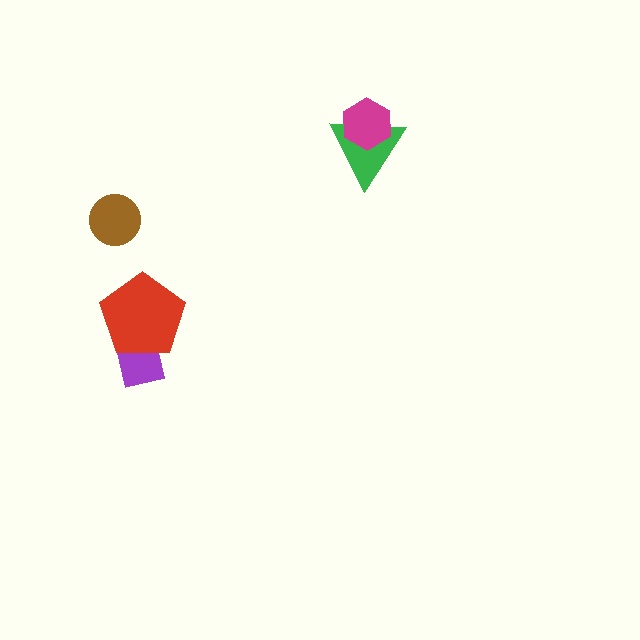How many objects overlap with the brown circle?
0 objects overlap with the brown circle.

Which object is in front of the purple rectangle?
The red pentagon is in front of the purple rectangle.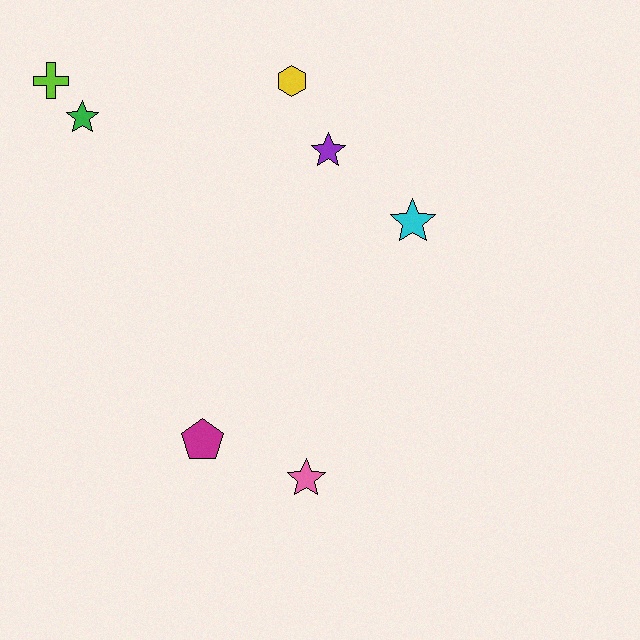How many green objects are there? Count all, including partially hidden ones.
There is 1 green object.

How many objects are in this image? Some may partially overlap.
There are 7 objects.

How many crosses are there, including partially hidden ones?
There is 1 cross.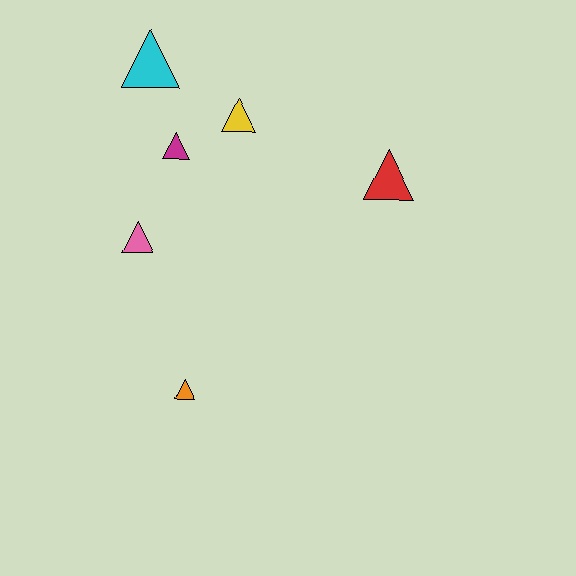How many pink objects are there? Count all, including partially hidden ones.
There is 1 pink object.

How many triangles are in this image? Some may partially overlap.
There are 6 triangles.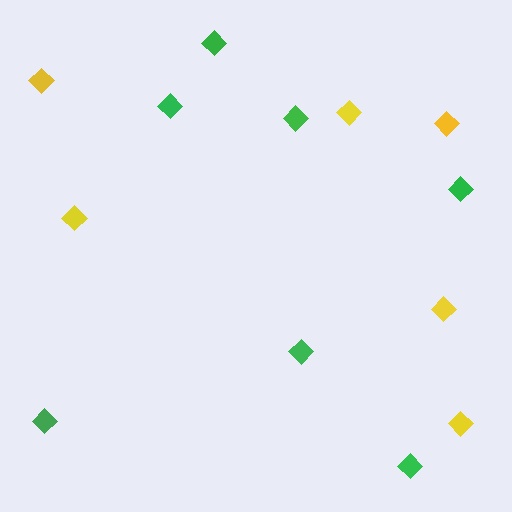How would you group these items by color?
There are 2 groups: one group of yellow diamonds (6) and one group of green diamonds (7).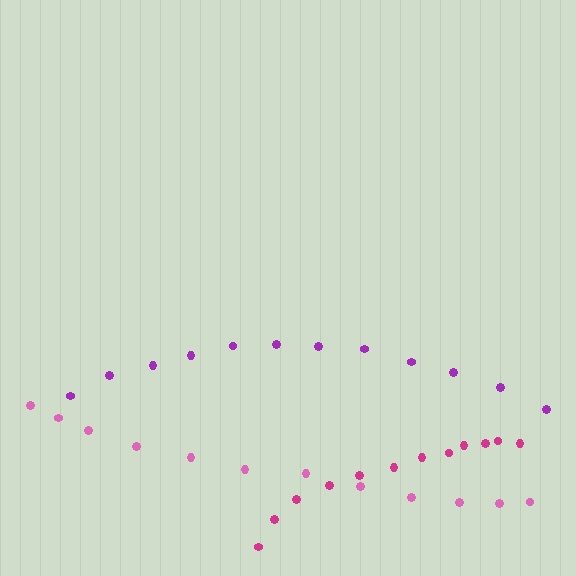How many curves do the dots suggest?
There are 3 distinct paths.